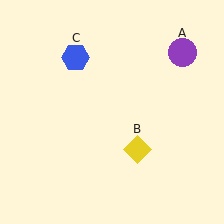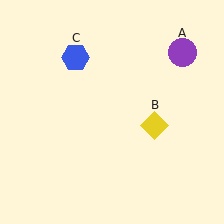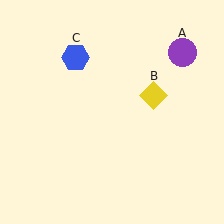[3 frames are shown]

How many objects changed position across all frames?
1 object changed position: yellow diamond (object B).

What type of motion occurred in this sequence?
The yellow diamond (object B) rotated counterclockwise around the center of the scene.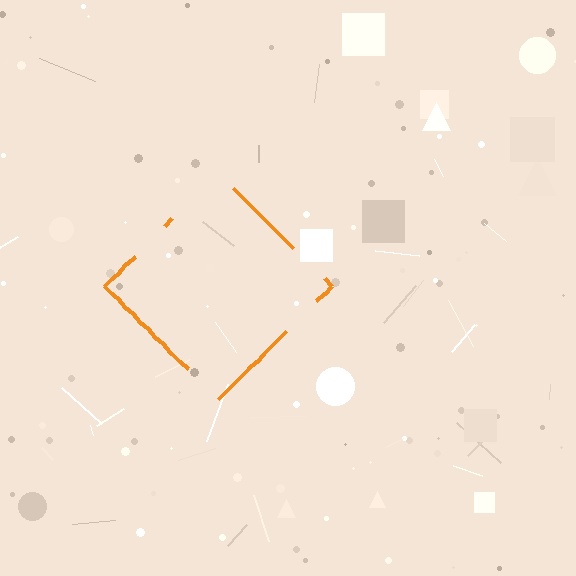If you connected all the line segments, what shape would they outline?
They would outline a diamond.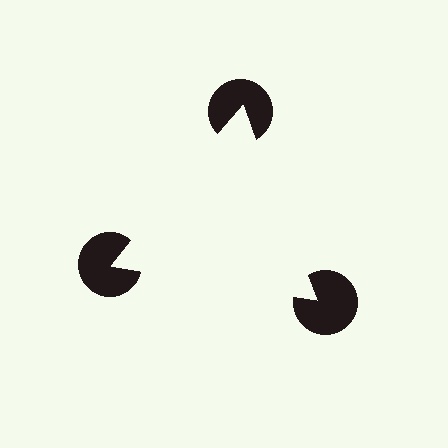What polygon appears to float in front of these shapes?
An illusory triangle — its edges are inferred from the aligned wedge cuts in the pac-man discs, not physically drawn.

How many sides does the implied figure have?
3 sides.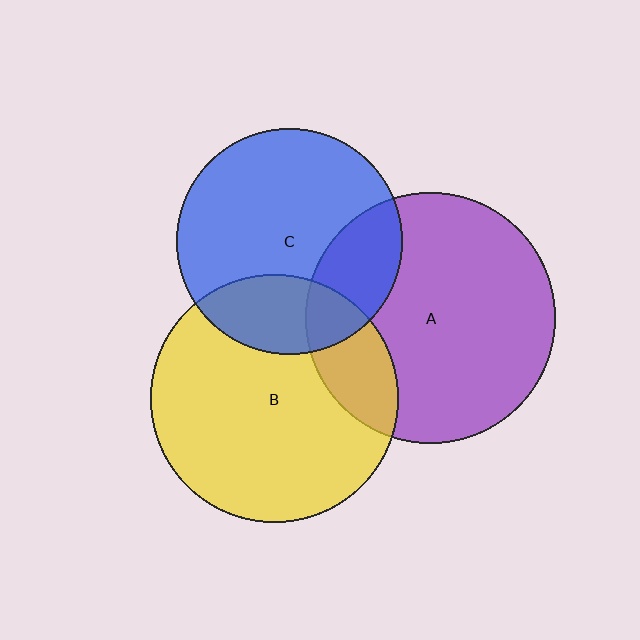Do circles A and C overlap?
Yes.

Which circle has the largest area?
Circle A (purple).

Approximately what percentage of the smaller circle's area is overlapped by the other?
Approximately 25%.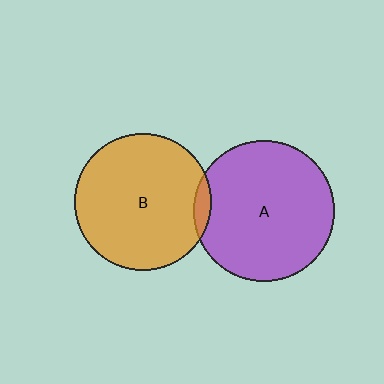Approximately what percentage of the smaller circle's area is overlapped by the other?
Approximately 5%.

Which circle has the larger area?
Circle A (purple).